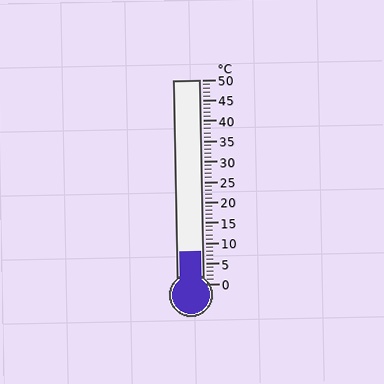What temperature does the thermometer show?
The thermometer shows approximately 8°C.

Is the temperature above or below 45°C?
The temperature is below 45°C.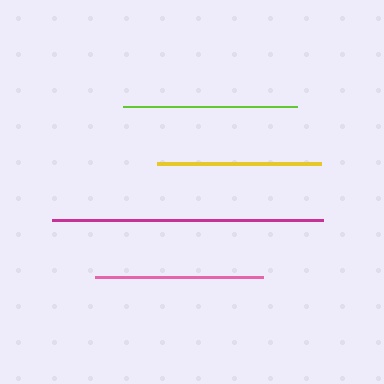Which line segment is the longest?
The magenta line is the longest at approximately 272 pixels.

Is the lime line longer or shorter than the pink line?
The lime line is longer than the pink line.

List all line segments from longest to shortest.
From longest to shortest: magenta, lime, pink, yellow.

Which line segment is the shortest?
The yellow line is the shortest at approximately 165 pixels.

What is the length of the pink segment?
The pink segment is approximately 168 pixels long.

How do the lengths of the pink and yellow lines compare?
The pink and yellow lines are approximately the same length.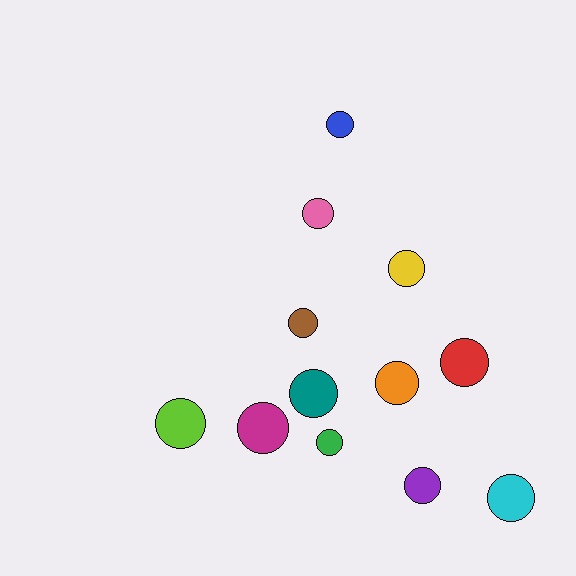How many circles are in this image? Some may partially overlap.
There are 12 circles.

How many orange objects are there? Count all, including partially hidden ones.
There is 1 orange object.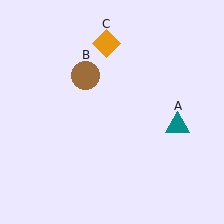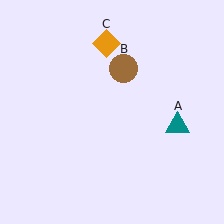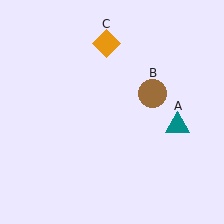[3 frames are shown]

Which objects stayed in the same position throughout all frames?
Teal triangle (object A) and orange diamond (object C) remained stationary.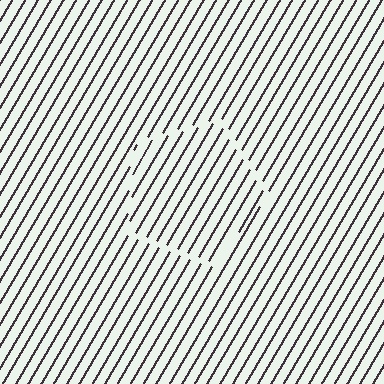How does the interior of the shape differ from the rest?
The interior of the shape contains the same grating, shifted by half a period — the contour is defined by the phase discontinuity where line-ends from the inner and outer gratings abut.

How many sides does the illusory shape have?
5 sides — the line-ends trace a pentagon.